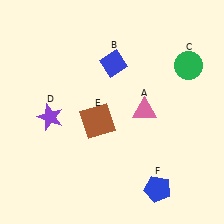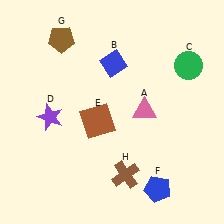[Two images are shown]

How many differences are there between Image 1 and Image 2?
There are 2 differences between the two images.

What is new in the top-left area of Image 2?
A brown pentagon (G) was added in the top-left area of Image 2.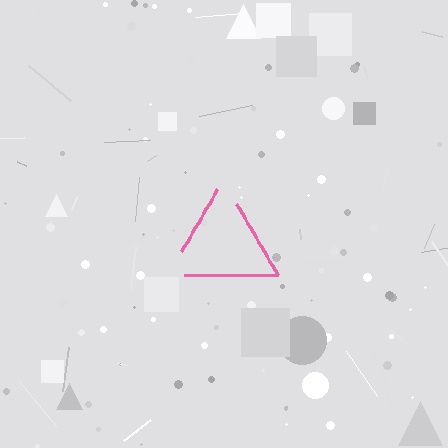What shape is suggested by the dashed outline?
The dashed outline suggests a triangle.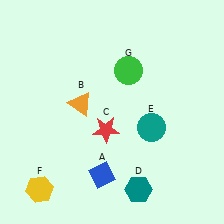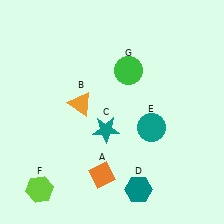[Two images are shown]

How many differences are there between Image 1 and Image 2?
There are 3 differences between the two images.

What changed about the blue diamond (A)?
In Image 1, A is blue. In Image 2, it changed to orange.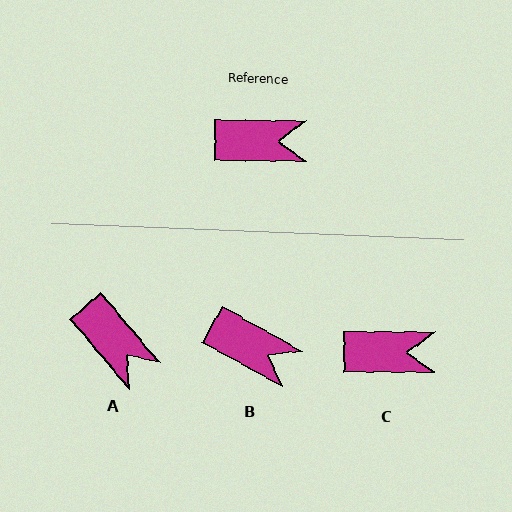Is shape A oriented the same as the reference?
No, it is off by about 49 degrees.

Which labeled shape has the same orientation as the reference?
C.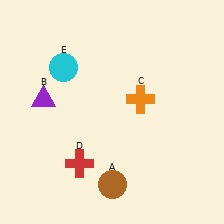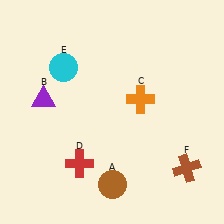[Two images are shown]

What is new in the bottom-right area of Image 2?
A brown cross (F) was added in the bottom-right area of Image 2.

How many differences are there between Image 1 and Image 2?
There is 1 difference between the two images.